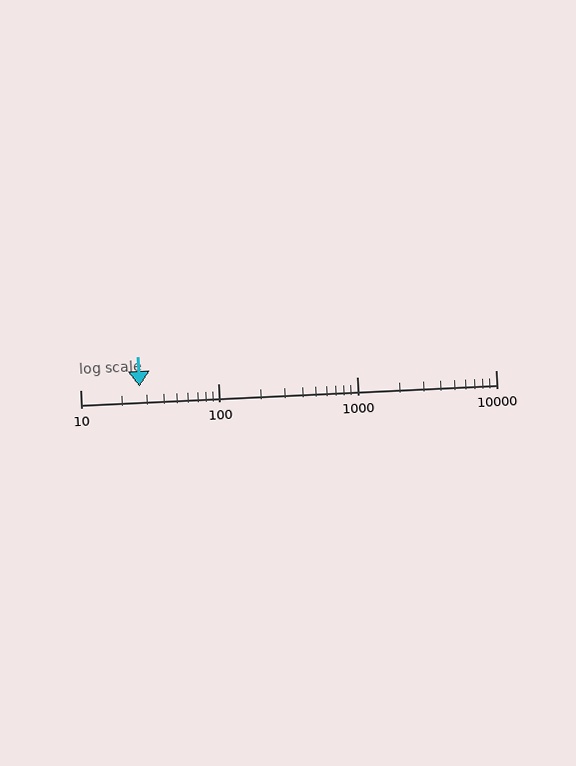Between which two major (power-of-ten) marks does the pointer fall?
The pointer is between 10 and 100.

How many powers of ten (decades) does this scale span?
The scale spans 3 decades, from 10 to 10000.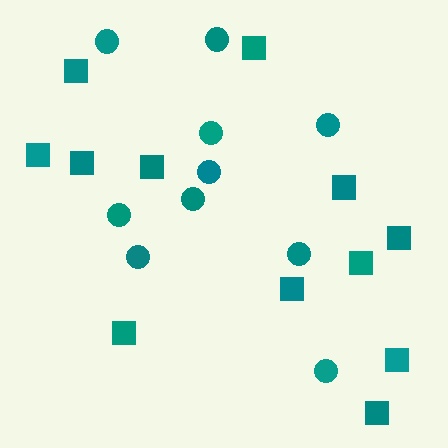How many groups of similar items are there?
There are 2 groups: one group of circles (10) and one group of squares (12).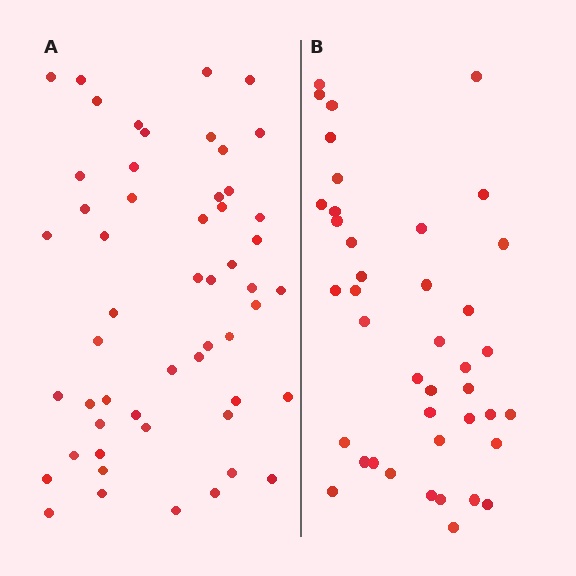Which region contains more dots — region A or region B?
Region A (the left region) has more dots.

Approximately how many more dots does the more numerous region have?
Region A has roughly 12 or so more dots than region B.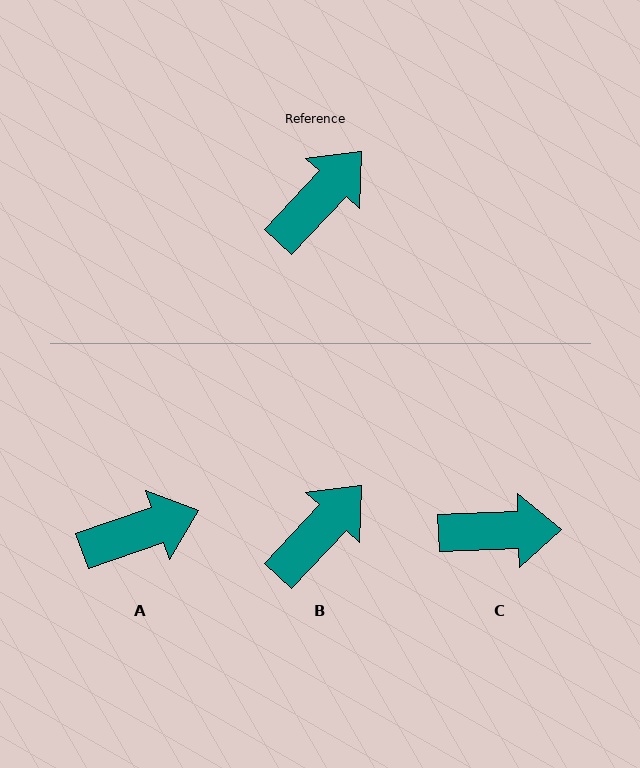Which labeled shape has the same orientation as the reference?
B.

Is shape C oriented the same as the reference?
No, it is off by about 45 degrees.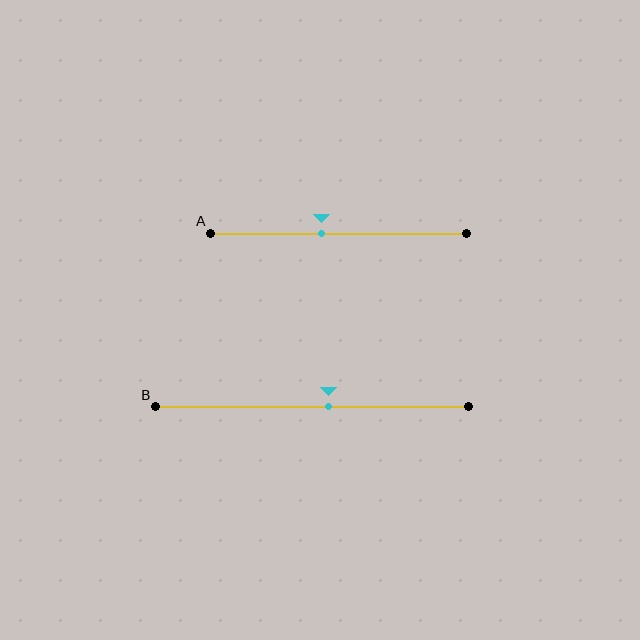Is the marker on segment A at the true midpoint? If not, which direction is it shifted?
No, the marker on segment A is shifted to the left by about 7% of the segment length.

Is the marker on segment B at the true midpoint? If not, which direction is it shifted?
No, the marker on segment B is shifted to the right by about 5% of the segment length.